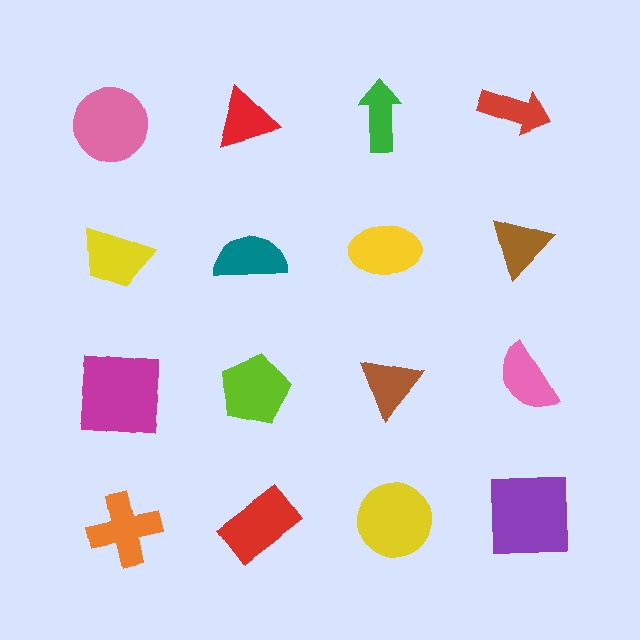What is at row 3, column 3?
A brown triangle.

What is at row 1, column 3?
A green arrow.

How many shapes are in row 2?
4 shapes.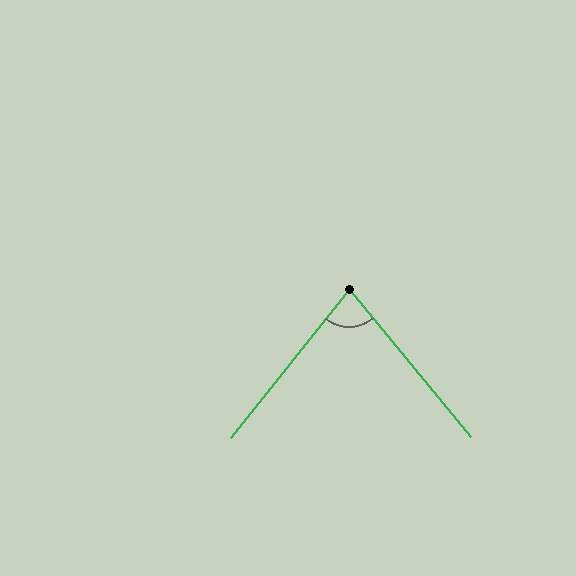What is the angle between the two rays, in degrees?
Approximately 78 degrees.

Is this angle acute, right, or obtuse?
It is acute.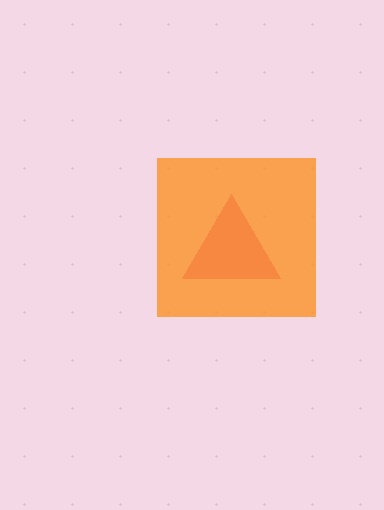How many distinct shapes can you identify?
There are 2 distinct shapes: a pink triangle, an orange square.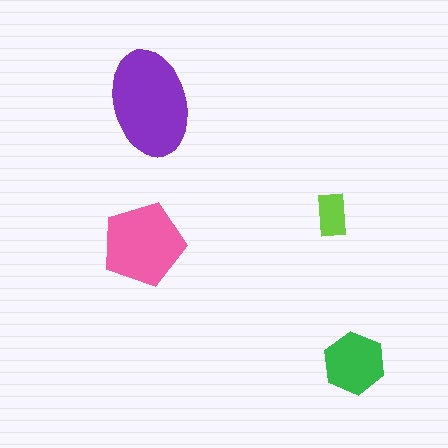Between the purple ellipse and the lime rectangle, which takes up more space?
The purple ellipse.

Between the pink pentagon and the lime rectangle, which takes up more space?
The pink pentagon.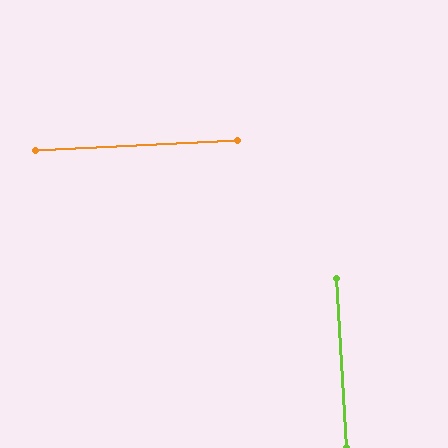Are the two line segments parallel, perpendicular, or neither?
Perpendicular — they meet at approximately 89°.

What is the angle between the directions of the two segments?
Approximately 89 degrees.